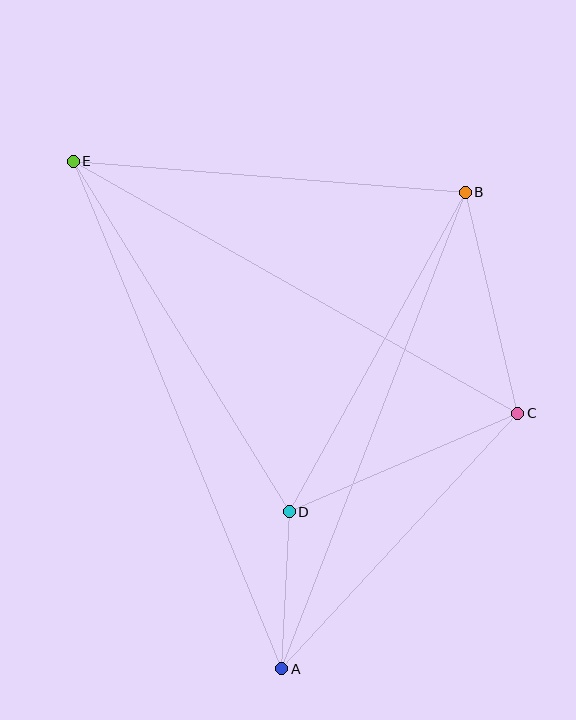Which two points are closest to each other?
Points A and D are closest to each other.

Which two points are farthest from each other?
Points A and E are farthest from each other.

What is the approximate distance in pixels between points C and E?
The distance between C and E is approximately 511 pixels.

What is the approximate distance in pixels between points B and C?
The distance between B and C is approximately 227 pixels.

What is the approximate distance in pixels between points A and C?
The distance between A and C is approximately 348 pixels.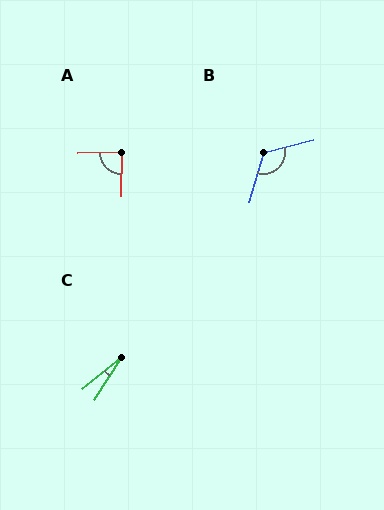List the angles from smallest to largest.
C (18°), A (87°), B (120°).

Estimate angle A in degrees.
Approximately 87 degrees.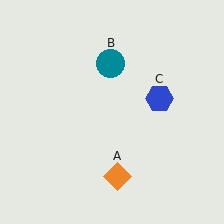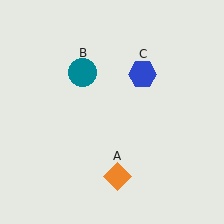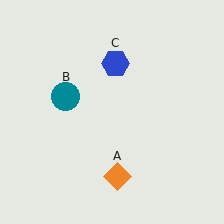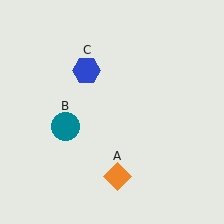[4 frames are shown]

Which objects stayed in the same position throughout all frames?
Orange diamond (object A) remained stationary.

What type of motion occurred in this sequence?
The teal circle (object B), blue hexagon (object C) rotated counterclockwise around the center of the scene.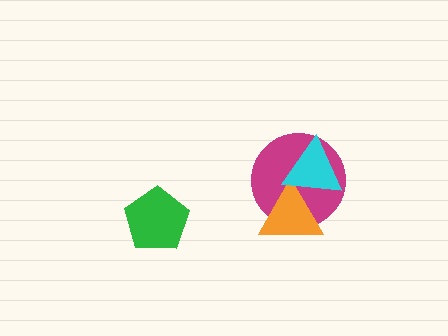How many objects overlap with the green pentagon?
0 objects overlap with the green pentagon.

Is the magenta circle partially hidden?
Yes, it is partially covered by another shape.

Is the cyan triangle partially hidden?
No, no other shape covers it.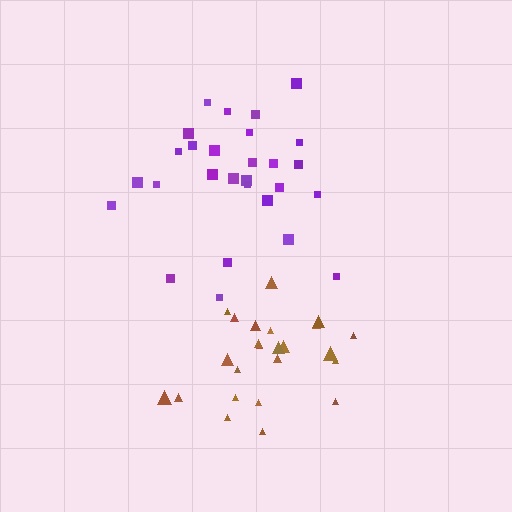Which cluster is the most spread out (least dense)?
Purple.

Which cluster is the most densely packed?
Brown.